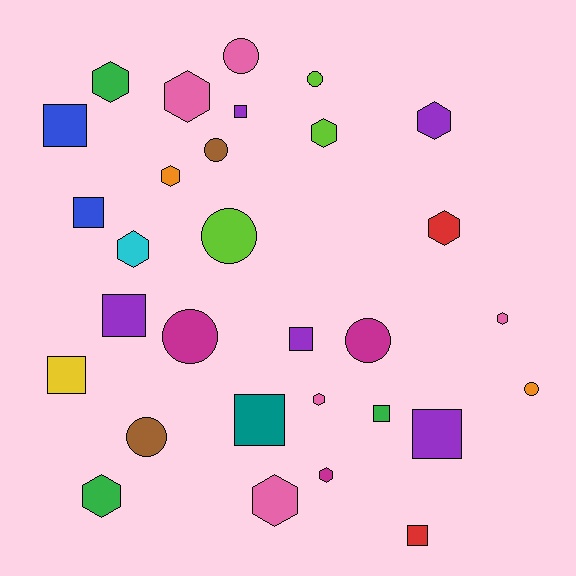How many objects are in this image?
There are 30 objects.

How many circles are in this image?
There are 8 circles.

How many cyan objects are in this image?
There is 1 cyan object.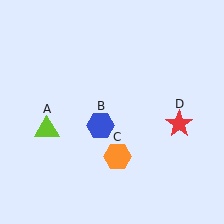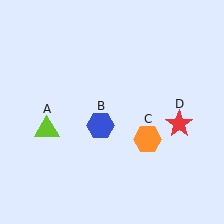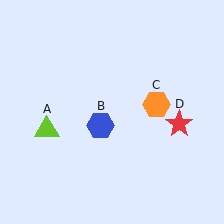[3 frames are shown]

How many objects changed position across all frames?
1 object changed position: orange hexagon (object C).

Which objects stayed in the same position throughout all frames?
Lime triangle (object A) and blue hexagon (object B) and red star (object D) remained stationary.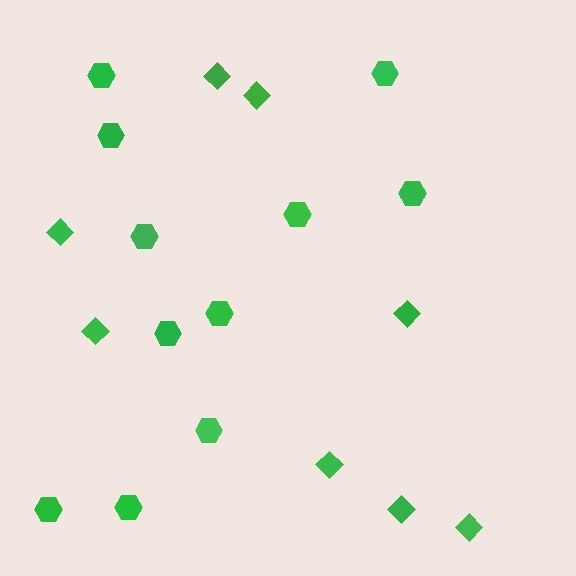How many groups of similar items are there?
There are 2 groups: one group of hexagons (11) and one group of diamonds (8).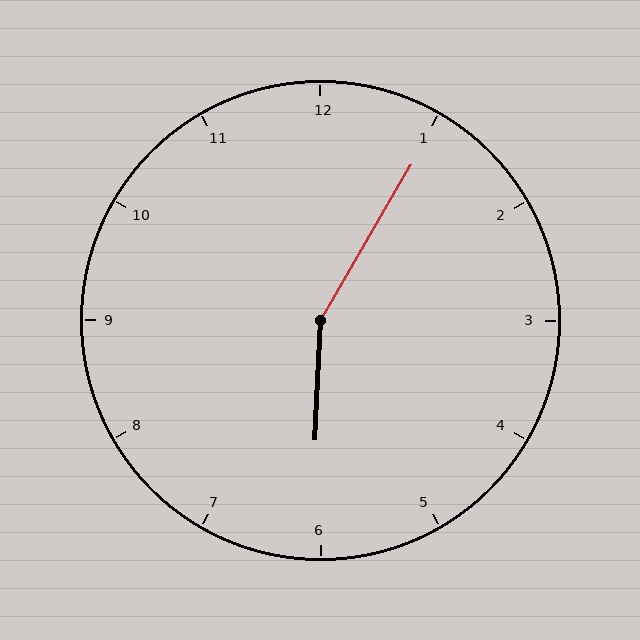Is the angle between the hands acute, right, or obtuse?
It is obtuse.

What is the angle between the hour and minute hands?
Approximately 152 degrees.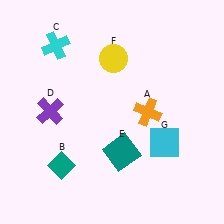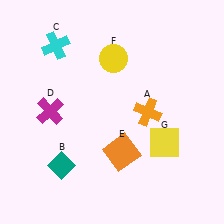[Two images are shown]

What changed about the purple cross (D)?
In Image 1, D is purple. In Image 2, it changed to magenta.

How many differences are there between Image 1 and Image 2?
There are 3 differences between the two images.